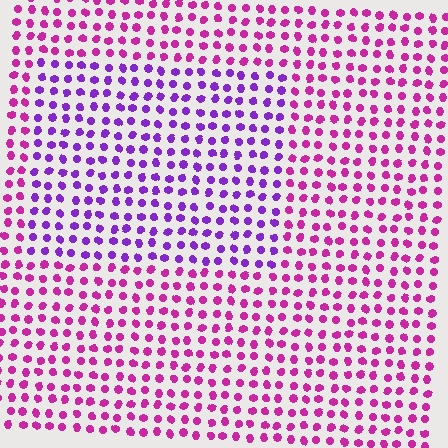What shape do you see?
I see a rectangle.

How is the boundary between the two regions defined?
The boundary is defined purely by a slight shift in hue (about 39 degrees). Spacing, size, and orientation are identical on both sides.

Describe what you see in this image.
The image is filled with small magenta elements in a uniform arrangement. A rectangle-shaped region is visible where the elements are tinted to a slightly different hue, forming a subtle color boundary.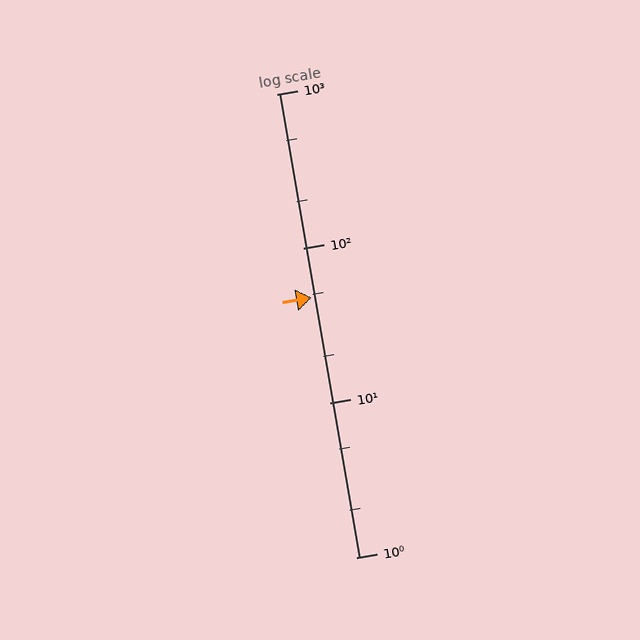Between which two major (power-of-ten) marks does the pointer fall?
The pointer is between 10 and 100.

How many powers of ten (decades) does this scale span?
The scale spans 3 decades, from 1 to 1000.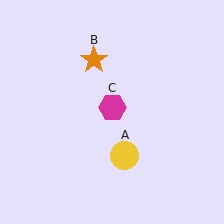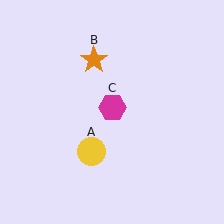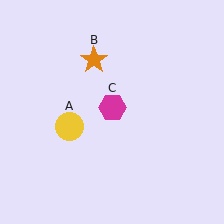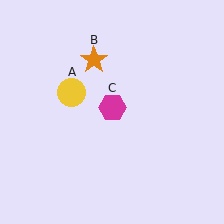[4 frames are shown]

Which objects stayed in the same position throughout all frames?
Orange star (object B) and magenta hexagon (object C) remained stationary.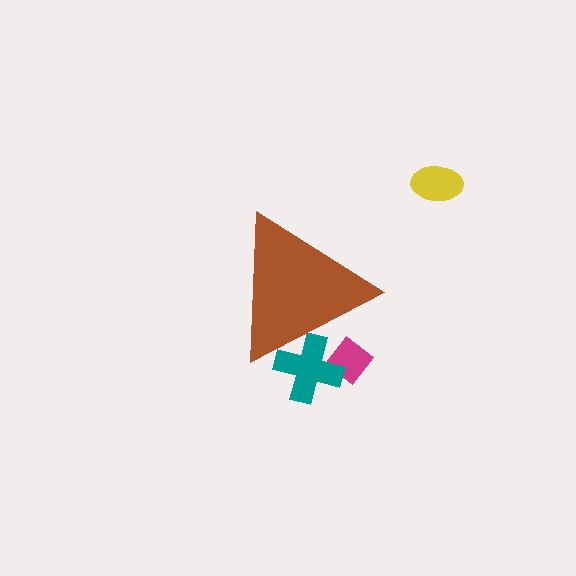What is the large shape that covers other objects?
A brown triangle.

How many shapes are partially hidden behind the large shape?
2 shapes are partially hidden.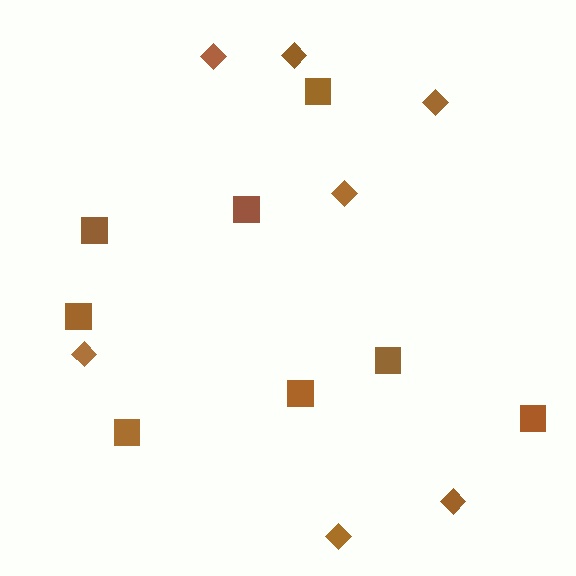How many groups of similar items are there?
There are 2 groups: one group of diamonds (7) and one group of squares (8).